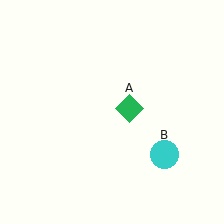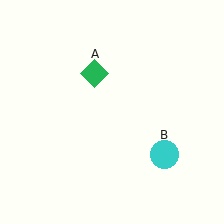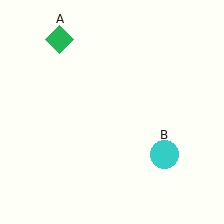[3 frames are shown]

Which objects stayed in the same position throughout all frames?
Cyan circle (object B) remained stationary.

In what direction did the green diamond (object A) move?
The green diamond (object A) moved up and to the left.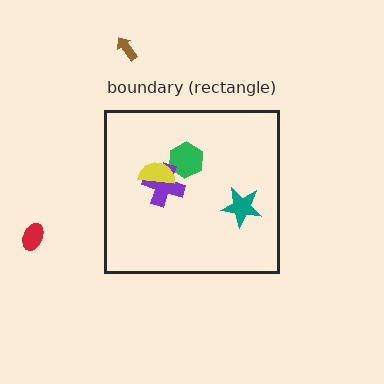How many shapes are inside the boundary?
4 inside, 2 outside.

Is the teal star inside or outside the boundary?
Inside.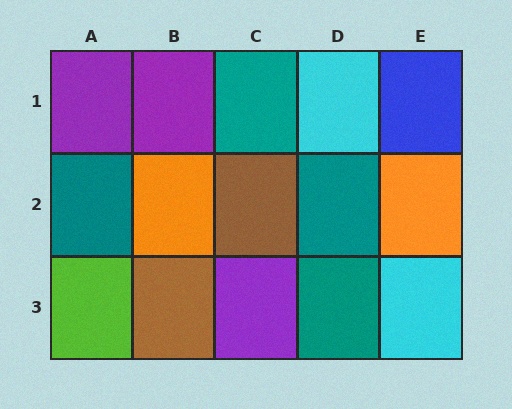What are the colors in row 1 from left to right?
Purple, purple, teal, cyan, blue.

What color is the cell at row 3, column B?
Brown.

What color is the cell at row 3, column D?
Teal.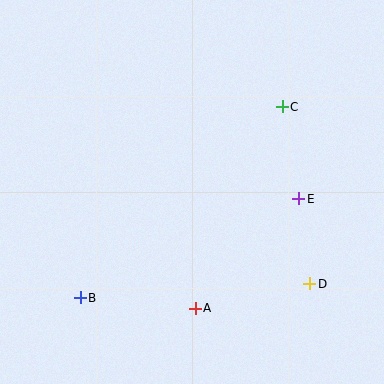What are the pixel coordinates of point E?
Point E is at (299, 199).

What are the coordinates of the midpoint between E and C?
The midpoint between E and C is at (291, 153).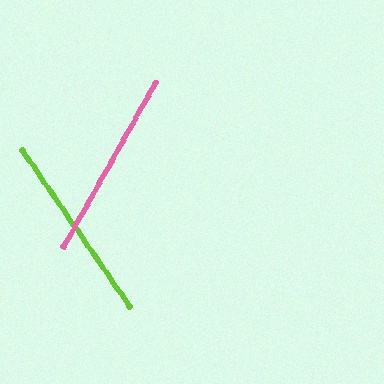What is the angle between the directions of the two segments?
Approximately 64 degrees.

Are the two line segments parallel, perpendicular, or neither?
Neither parallel nor perpendicular — they differ by about 64°.